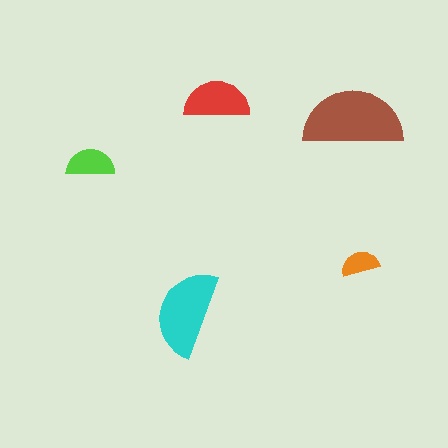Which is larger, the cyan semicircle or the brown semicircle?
The brown one.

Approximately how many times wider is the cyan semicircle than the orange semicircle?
About 2.5 times wider.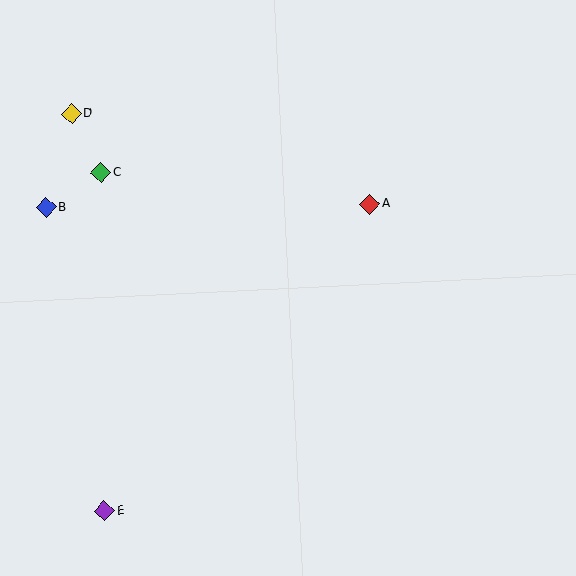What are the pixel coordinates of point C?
Point C is at (101, 173).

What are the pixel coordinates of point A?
Point A is at (370, 204).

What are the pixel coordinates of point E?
Point E is at (105, 511).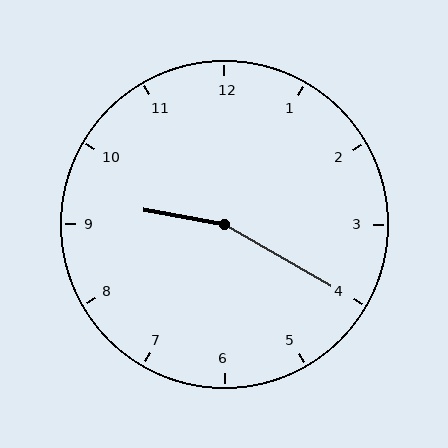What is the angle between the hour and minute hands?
Approximately 160 degrees.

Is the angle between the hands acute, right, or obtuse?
It is obtuse.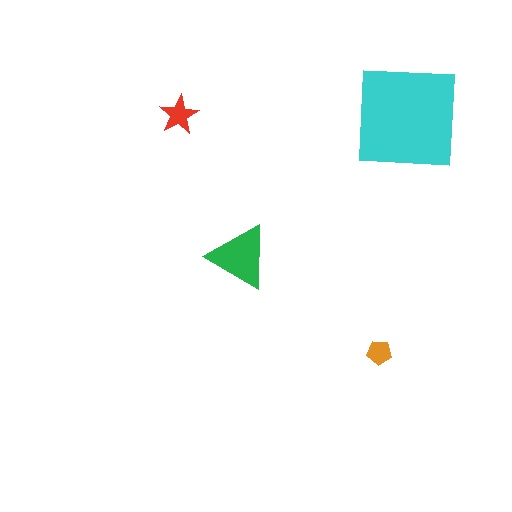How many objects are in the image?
There are 4 objects in the image.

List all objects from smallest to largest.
The orange pentagon, the red star, the green triangle, the cyan square.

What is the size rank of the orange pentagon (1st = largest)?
4th.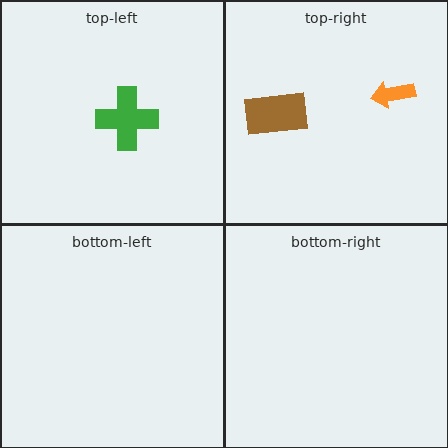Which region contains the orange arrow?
The top-right region.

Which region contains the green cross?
The top-left region.